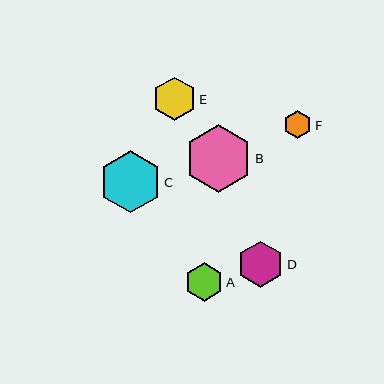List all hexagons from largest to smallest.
From largest to smallest: B, C, D, E, A, F.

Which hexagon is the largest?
Hexagon B is the largest with a size of approximately 67 pixels.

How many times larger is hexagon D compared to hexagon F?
Hexagon D is approximately 1.6 times the size of hexagon F.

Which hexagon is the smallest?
Hexagon F is the smallest with a size of approximately 28 pixels.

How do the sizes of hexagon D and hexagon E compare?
Hexagon D and hexagon E are approximately the same size.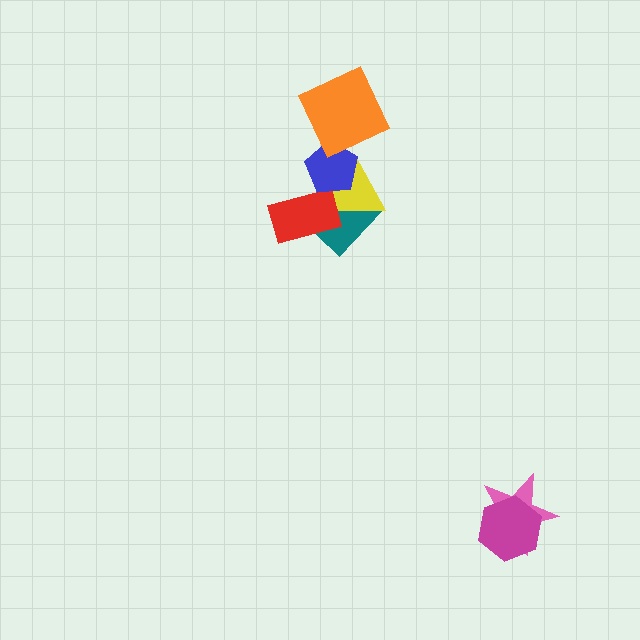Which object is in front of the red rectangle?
The blue pentagon is in front of the red rectangle.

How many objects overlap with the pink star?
1 object overlaps with the pink star.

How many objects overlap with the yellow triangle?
3 objects overlap with the yellow triangle.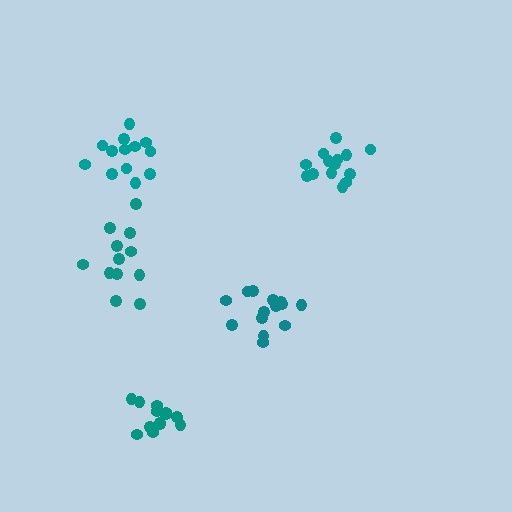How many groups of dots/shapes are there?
There are 5 groups.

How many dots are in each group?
Group 1: 13 dots, Group 2: 14 dots, Group 3: 12 dots, Group 4: 13 dots, Group 5: 14 dots (66 total).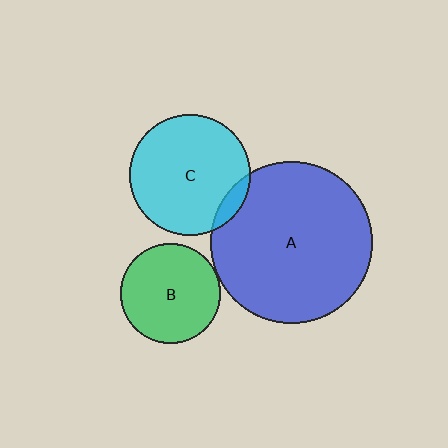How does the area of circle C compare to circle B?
Approximately 1.5 times.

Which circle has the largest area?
Circle A (blue).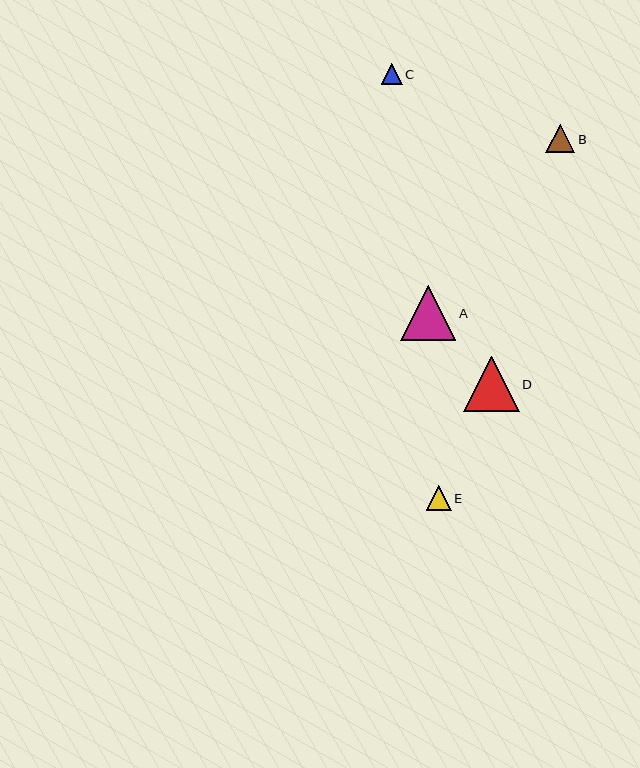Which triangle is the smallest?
Triangle C is the smallest with a size of approximately 21 pixels.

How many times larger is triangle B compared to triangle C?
Triangle B is approximately 1.4 times the size of triangle C.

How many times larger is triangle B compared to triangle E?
Triangle B is approximately 1.1 times the size of triangle E.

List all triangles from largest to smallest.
From largest to smallest: D, A, B, E, C.